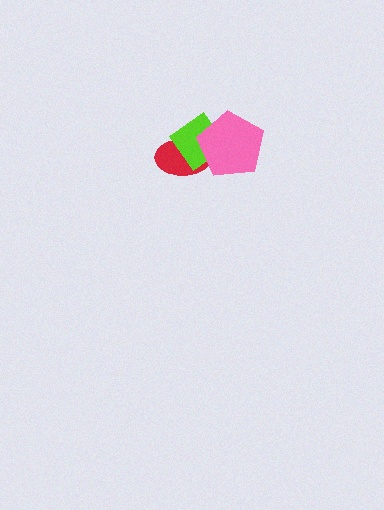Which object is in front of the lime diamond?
The pink pentagon is in front of the lime diamond.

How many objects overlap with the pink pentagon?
2 objects overlap with the pink pentagon.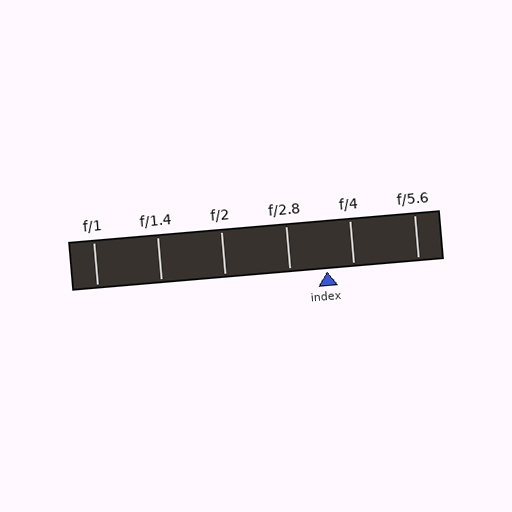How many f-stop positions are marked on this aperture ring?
There are 6 f-stop positions marked.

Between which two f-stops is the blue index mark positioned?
The index mark is between f/2.8 and f/4.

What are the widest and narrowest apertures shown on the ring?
The widest aperture shown is f/1 and the narrowest is f/5.6.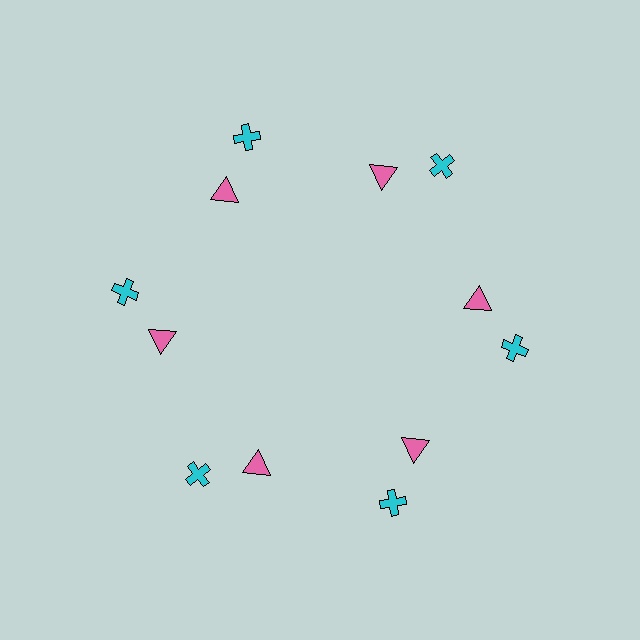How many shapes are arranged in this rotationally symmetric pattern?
There are 12 shapes, arranged in 6 groups of 2.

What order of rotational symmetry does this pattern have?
This pattern has 6-fold rotational symmetry.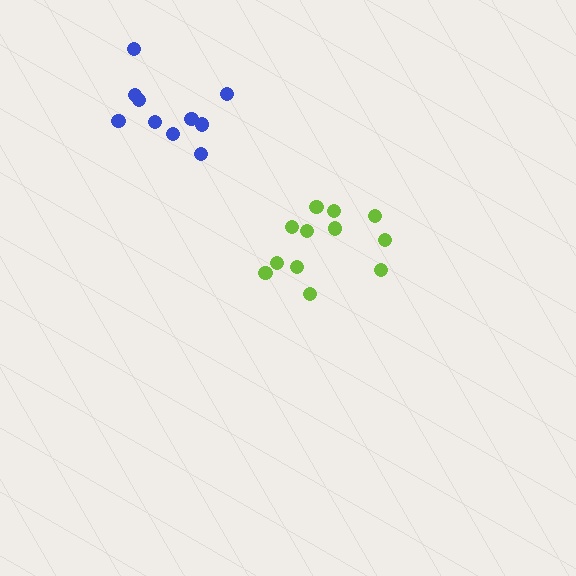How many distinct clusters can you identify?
There are 2 distinct clusters.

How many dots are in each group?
Group 1: 12 dots, Group 2: 10 dots (22 total).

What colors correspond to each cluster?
The clusters are colored: lime, blue.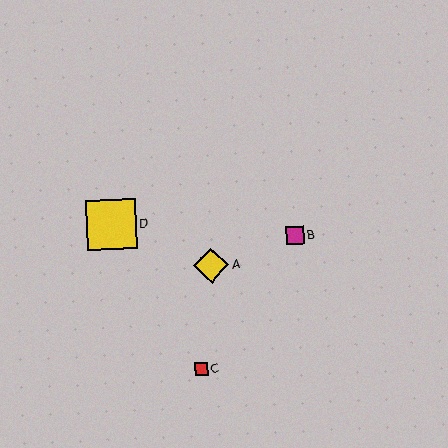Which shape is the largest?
The yellow square (labeled D) is the largest.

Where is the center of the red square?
The center of the red square is at (201, 369).